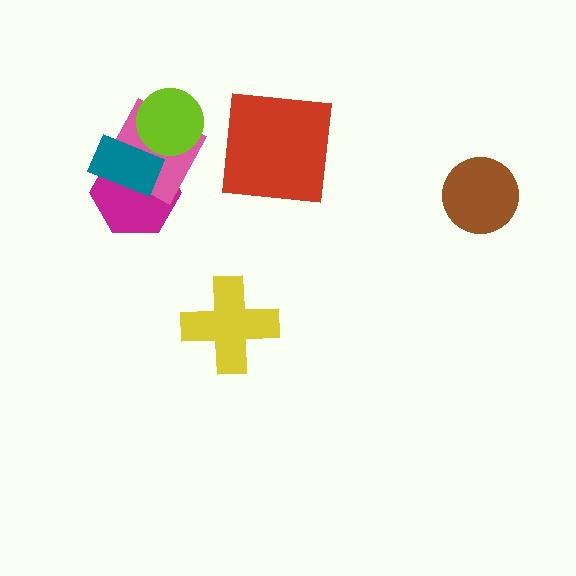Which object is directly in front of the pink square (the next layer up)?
The teal rectangle is directly in front of the pink square.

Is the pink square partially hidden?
Yes, it is partially covered by another shape.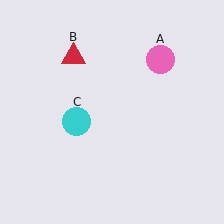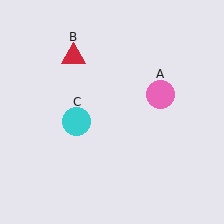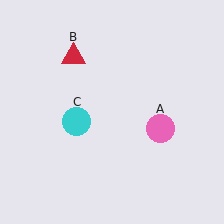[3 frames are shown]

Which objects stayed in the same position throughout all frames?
Red triangle (object B) and cyan circle (object C) remained stationary.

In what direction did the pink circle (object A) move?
The pink circle (object A) moved down.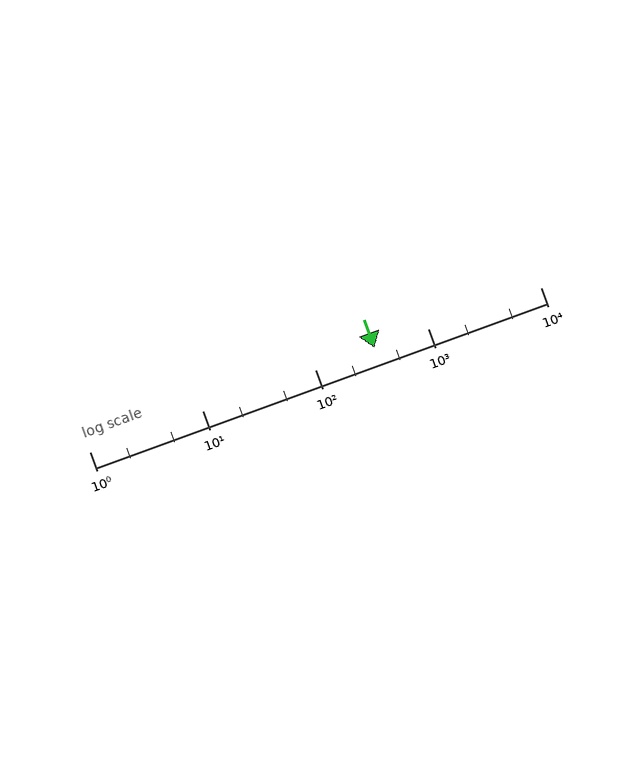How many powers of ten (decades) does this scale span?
The scale spans 4 decades, from 1 to 10000.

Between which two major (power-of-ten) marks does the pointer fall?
The pointer is between 100 and 1000.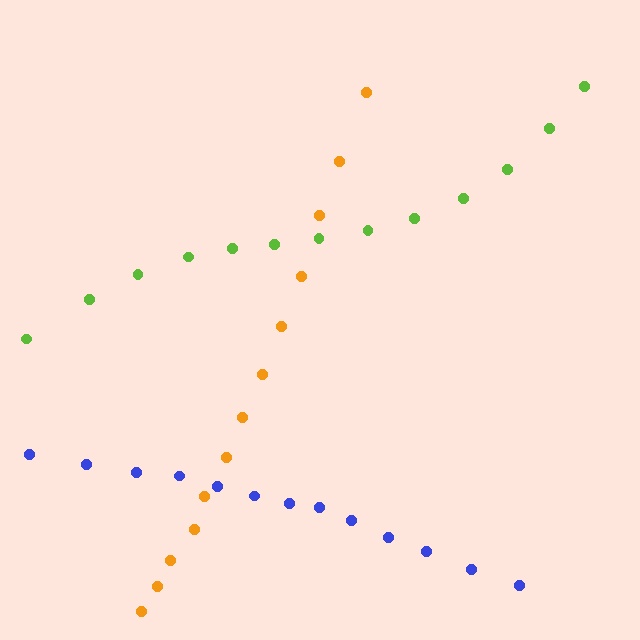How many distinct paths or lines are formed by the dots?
There are 3 distinct paths.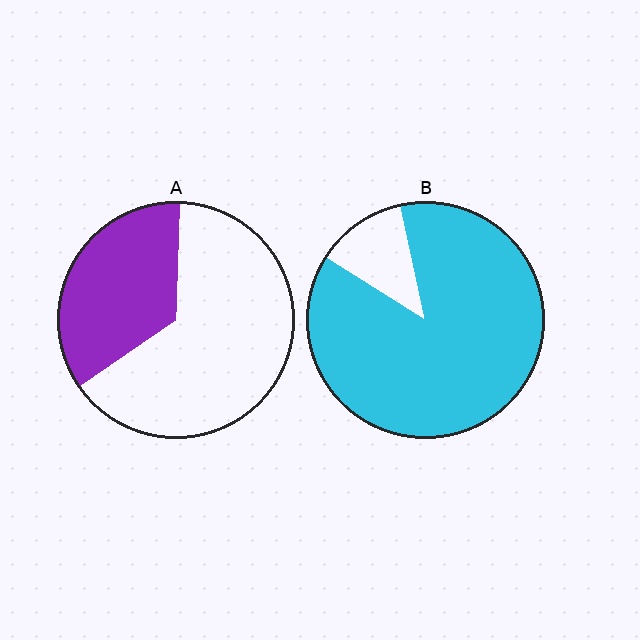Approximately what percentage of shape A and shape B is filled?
A is approximately 35% and B is approximately 90%.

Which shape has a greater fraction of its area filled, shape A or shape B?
Shape B.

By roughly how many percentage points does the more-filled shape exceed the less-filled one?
By roughly 50 percentage points (B over A).